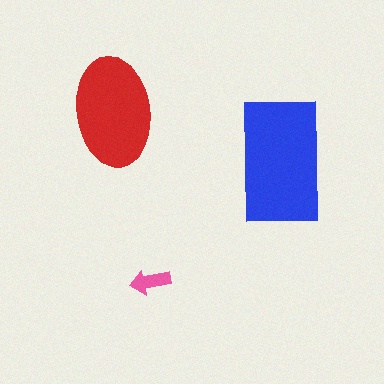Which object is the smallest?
The pink arrow.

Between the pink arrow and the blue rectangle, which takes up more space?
The blue rectangle.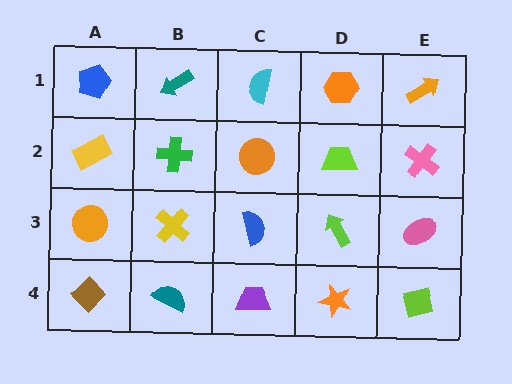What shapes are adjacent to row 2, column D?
An orange hexagon (row 1, column D), a lime arrow (row 3, column D), an orange circle (row 2, column C), a pink cross (row 2, column E).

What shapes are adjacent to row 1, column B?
A green cross (row 2, column B), a blue pentagon (row 1, column A), a cyan semicircle (row 1, column C).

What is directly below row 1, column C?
An orange circle.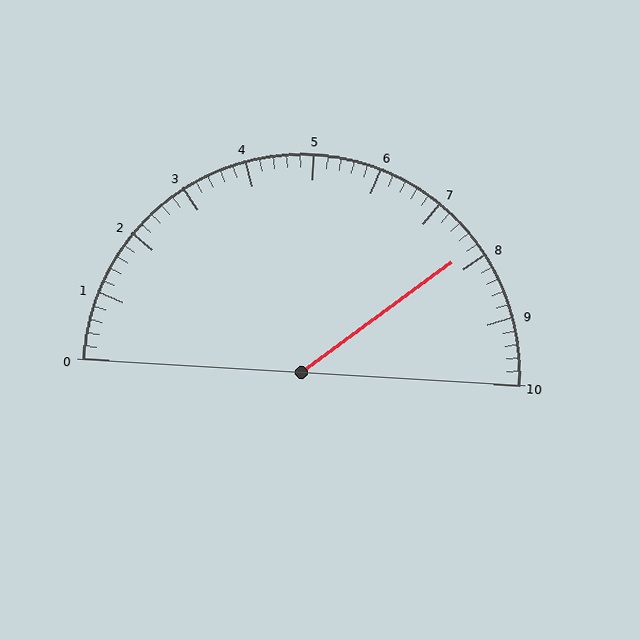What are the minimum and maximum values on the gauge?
The gauge ranges from 0 to 10.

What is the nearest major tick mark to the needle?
The nearest major tick mark is 8.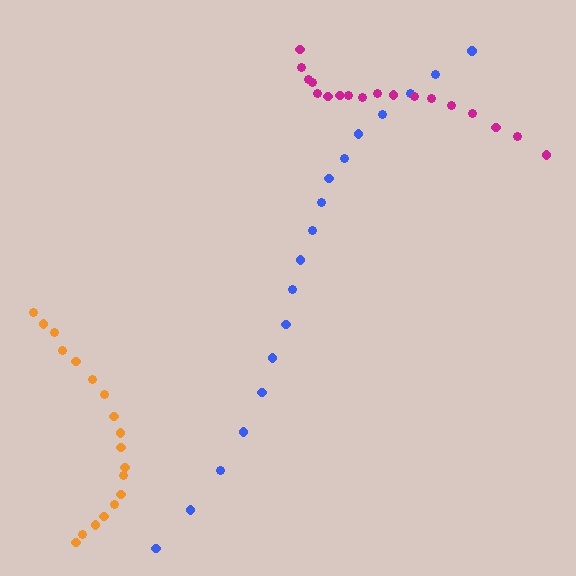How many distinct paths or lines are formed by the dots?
There are 3 distinct paths.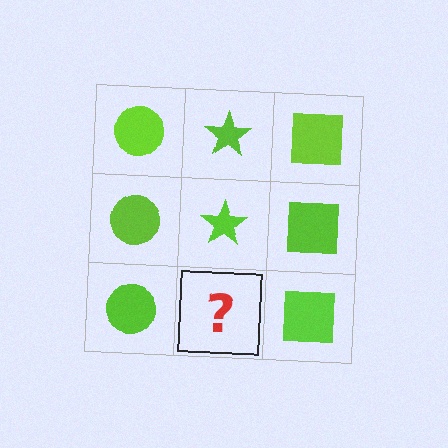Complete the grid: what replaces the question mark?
The question mark should be replaced with a lime star.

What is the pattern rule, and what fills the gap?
The rule is that each column has a consistent shape. The gap should be filled with a lime star.